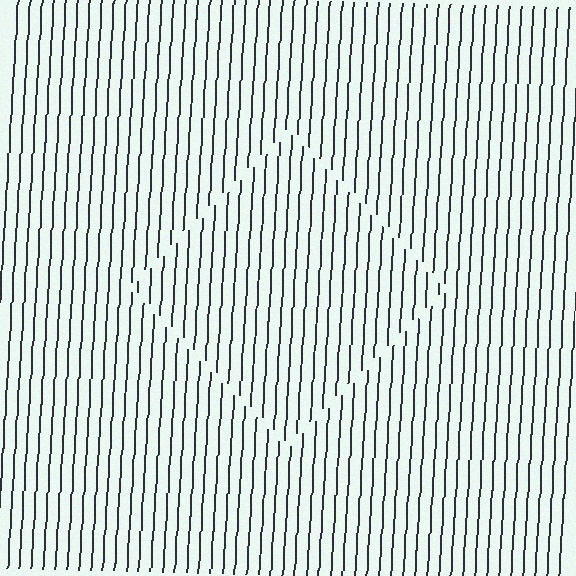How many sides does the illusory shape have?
4 sides — the line-ends trace a square.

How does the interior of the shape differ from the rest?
The interior of the shape contains the same grating, shifted by half a period — the contour is defined by the phase discontinuity where line-ends from the inner and outer gratings abut.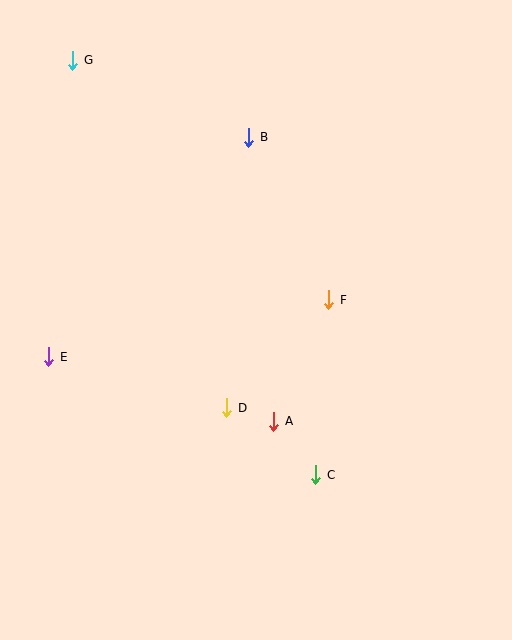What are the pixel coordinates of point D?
Point D is at (227, 408).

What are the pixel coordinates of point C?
Point C is at (316, 475).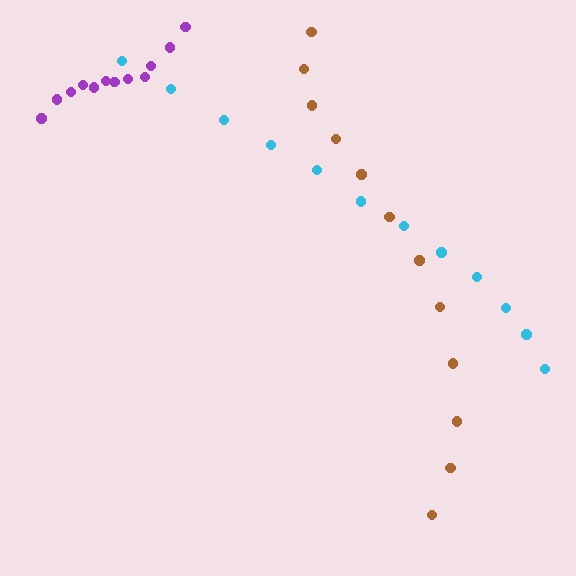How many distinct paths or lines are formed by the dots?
There are 3 distinct paths.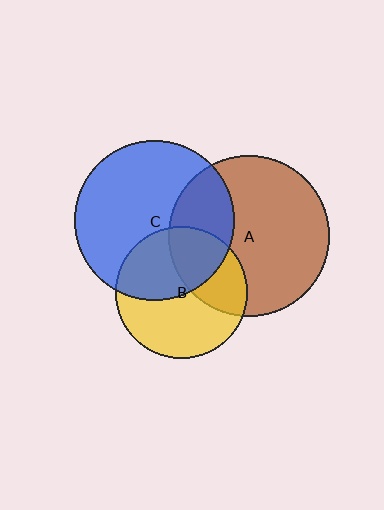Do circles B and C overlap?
Yes.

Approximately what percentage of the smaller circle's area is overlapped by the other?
Approximately 45%.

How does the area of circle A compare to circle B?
Approximately 1.5 times.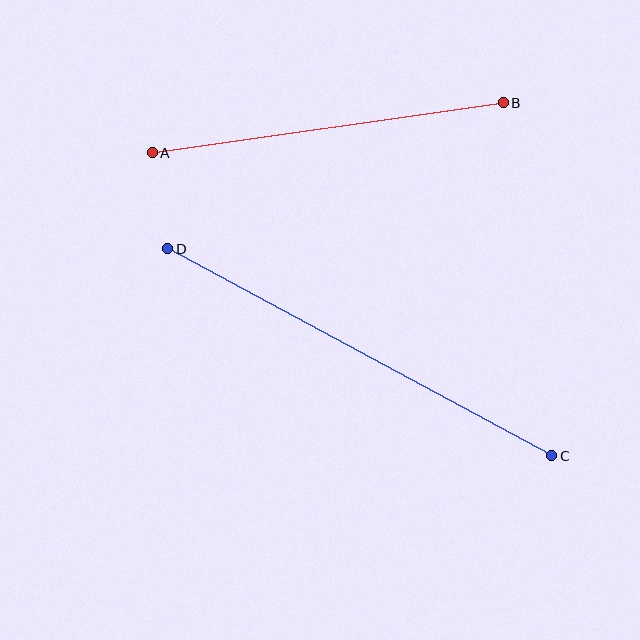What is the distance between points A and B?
The distance is approximately 355 pixels.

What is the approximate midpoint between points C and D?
The midpoint is at approximately (360, 352) pixels.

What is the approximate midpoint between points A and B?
The midpoint is at approximately (328, 128) pixels.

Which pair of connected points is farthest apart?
Points C and D are farthest apart.